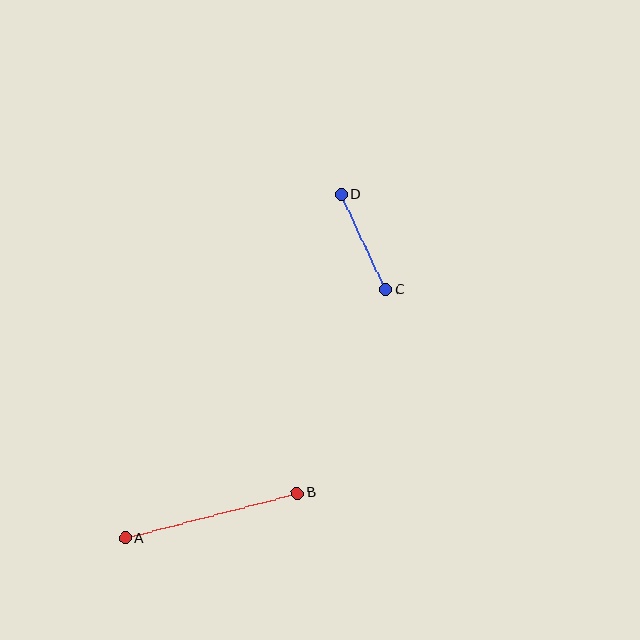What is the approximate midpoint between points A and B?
The midpoint is at approximately (211, 516) pixels.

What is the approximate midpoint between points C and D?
The midpoint is at approximately (364, 242) pixels.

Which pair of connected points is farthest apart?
Points A and B are farthest apart.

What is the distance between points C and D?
The distance is approximately 105 pixels.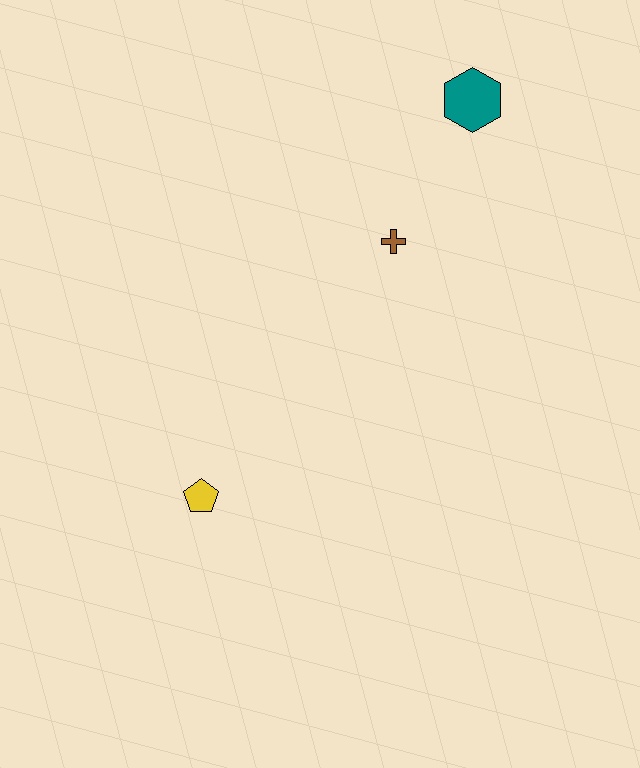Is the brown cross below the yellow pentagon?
No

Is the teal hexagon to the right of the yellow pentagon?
Yes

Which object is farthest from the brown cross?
The yellow pentagon is farthest from the brown cross.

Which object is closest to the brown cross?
The teal hexagon is closest to the brown cross.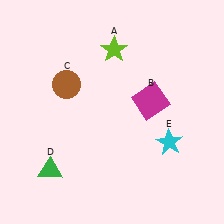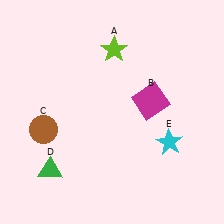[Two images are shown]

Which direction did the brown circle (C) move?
The brown circle (C) moved down.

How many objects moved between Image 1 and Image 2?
1 object moved between the two images.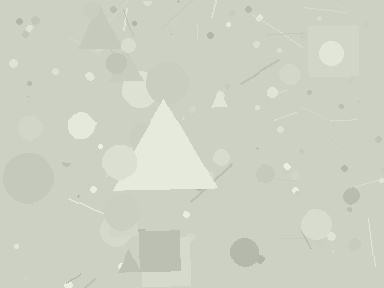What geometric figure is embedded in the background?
A triangle is embedded in the background.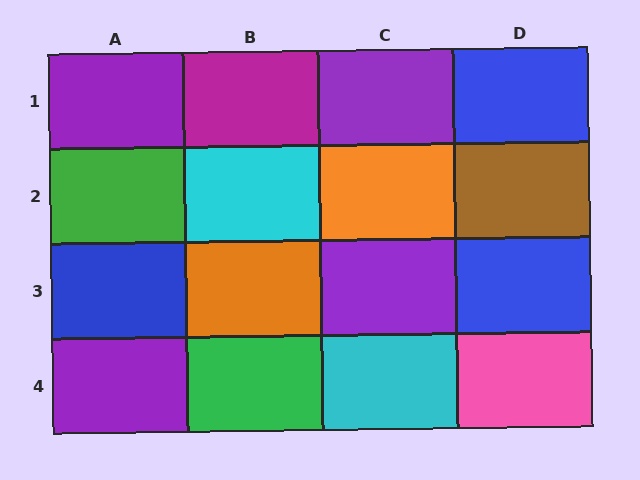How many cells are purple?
4 cells are purple.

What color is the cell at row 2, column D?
Brown.